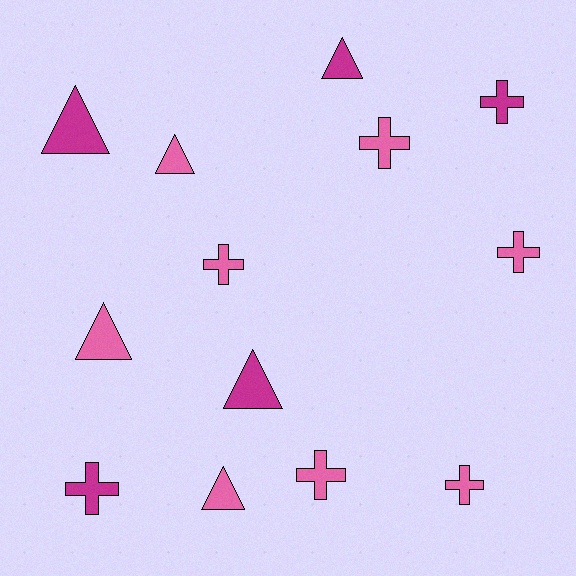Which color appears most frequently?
Pink, with 8 objects.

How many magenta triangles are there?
There are 3 magenta triangles.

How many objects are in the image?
There are 13 objects.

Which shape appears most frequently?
Cross, with 7 objects.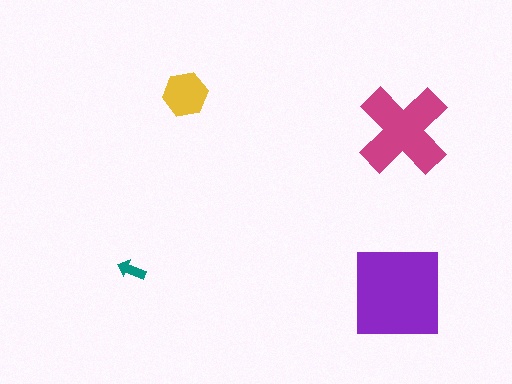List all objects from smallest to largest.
The teal arrow, the yellow hexagon, the magenta cross, the purple square.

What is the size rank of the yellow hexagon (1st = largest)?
3rd.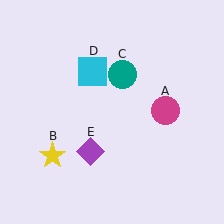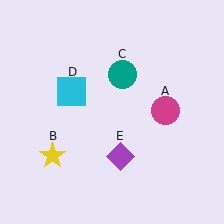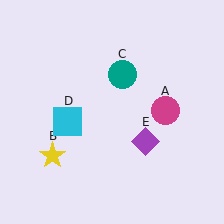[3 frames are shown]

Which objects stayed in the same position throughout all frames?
Magenta circle (object A) and yellow star (object B) and teal circle (object C) remained stationary.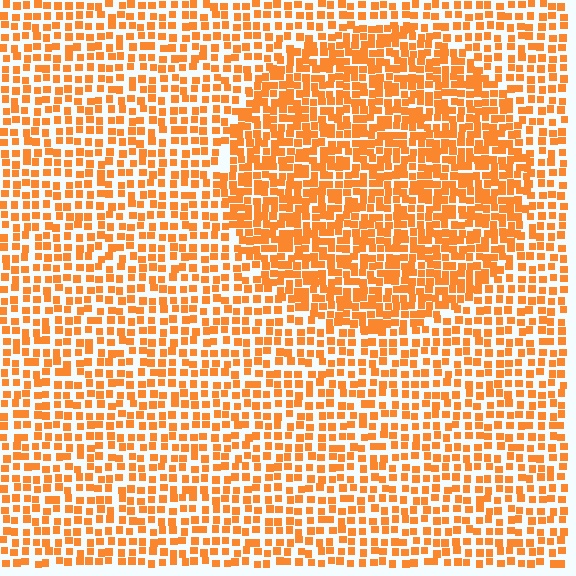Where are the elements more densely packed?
The elements are more densely packed inside the circle boundary.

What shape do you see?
I see a circle.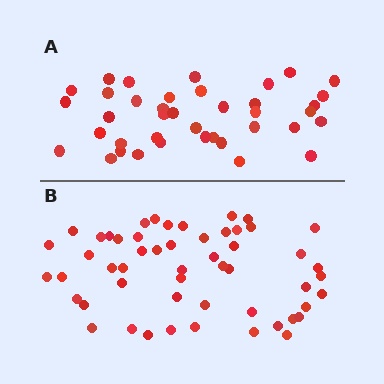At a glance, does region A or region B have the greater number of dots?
Region B (the bottom region) has more dots.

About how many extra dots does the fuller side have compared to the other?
Region B has approximately 15 more dots than region A.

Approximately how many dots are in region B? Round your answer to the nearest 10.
About 50 dots. (The exact count is 53, which rounds to 50.)